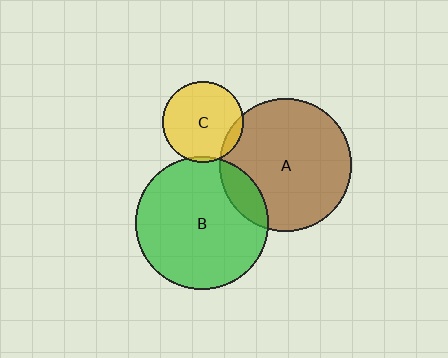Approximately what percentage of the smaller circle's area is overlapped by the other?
Approximately 10%.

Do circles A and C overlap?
Yes.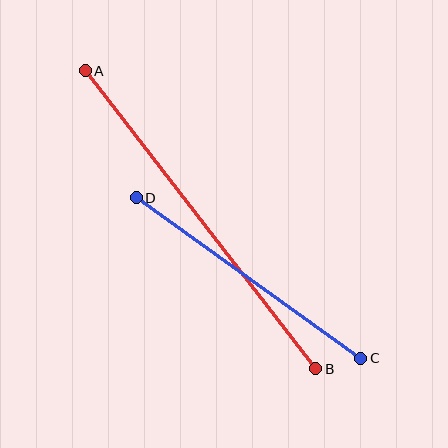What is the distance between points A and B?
The distance is approximately 377 pixels.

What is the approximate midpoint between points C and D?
The midpoint is at approximately (249, 278) pixels.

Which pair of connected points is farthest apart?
Points A and B are farthest apart.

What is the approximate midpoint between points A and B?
The midpoint is at approximately (201, 220) pixels.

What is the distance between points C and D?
The distance is approximately 276 pixels.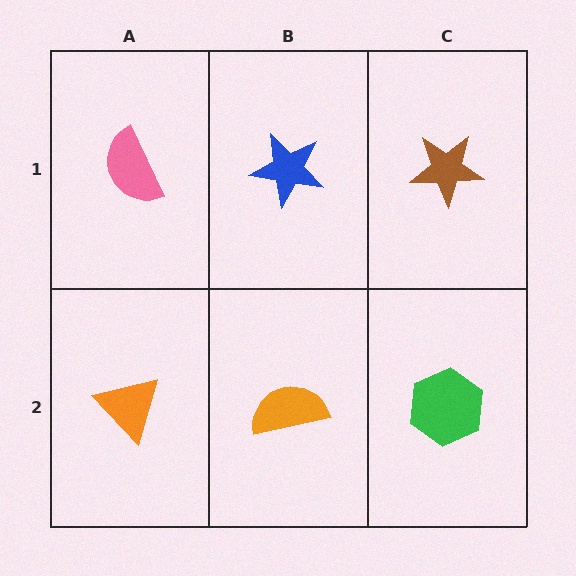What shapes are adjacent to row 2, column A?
A pink semicircle (row 1, column A), an orange semicircle (row 2, column B).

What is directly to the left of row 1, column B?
A pink semicircle.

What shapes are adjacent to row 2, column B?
A blue star (row 1, column B), an orange triangle (row 2, column A), a green hexagon (row 2, column C).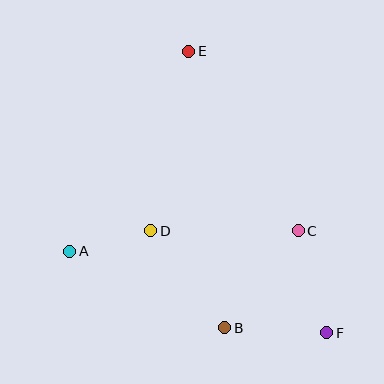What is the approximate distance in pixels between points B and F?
The distance between B and F is approximately 102 pixels.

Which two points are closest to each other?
Points A and D are closest to each other.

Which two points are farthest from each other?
Points E and F are farthest from each other.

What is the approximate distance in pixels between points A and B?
The distance between A and B is approximately 173 pixels.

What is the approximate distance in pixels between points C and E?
The distance between C and E is approximately 210 pixels.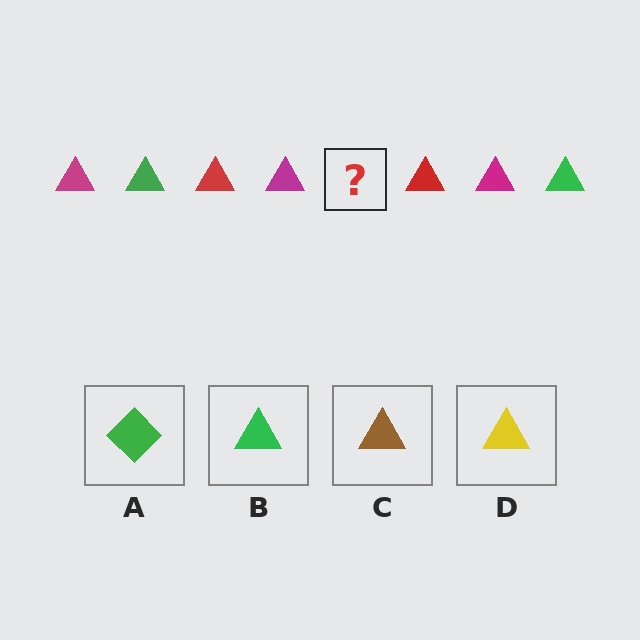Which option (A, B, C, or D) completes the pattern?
B.